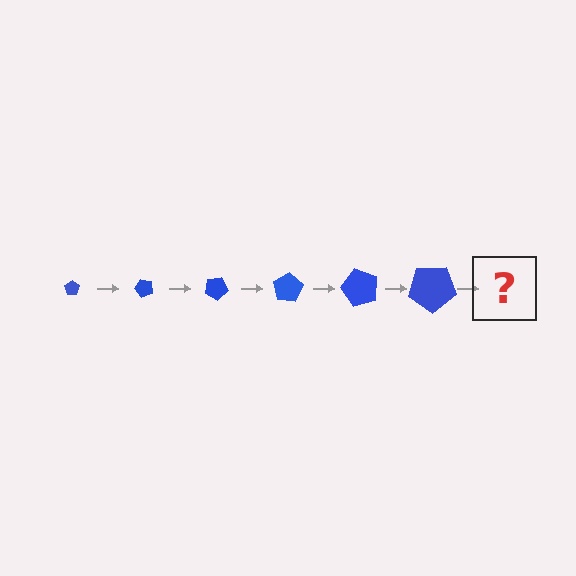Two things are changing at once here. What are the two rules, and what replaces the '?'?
The two rules are that the pentagon grows larger each step and it rotates 50 degrees each step. The '?' should be a pentagon, larger than the previous one and rotated 300 degrees from the start.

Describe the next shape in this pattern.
It should be a pentagon, larger than the previous one and rotated 300 degrees from the start.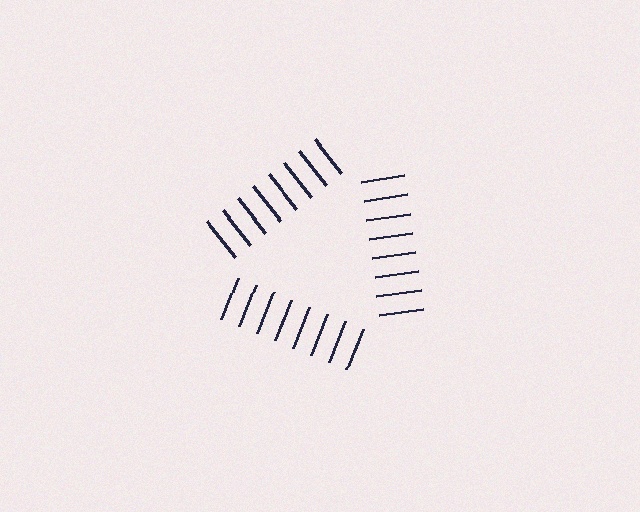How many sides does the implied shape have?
3 sides — the line-ends trace a triangle.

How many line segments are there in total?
24 — 8 along each of the 3 edges.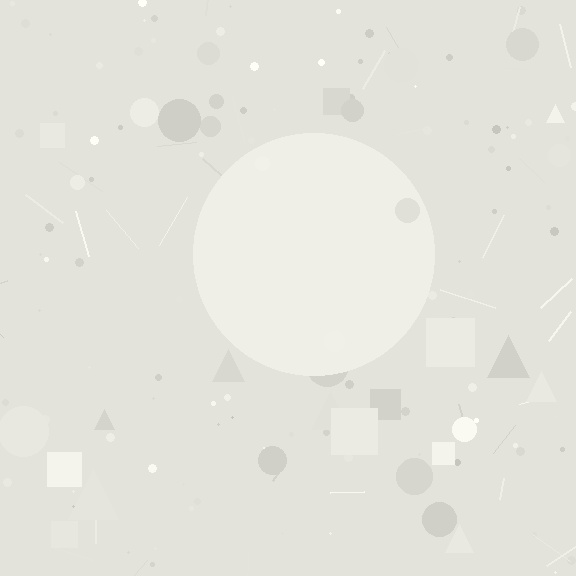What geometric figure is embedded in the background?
A circle is embedded in the background.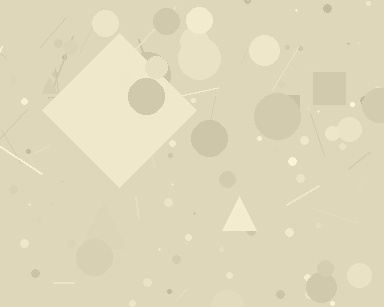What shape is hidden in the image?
A diamond is hidden in the image.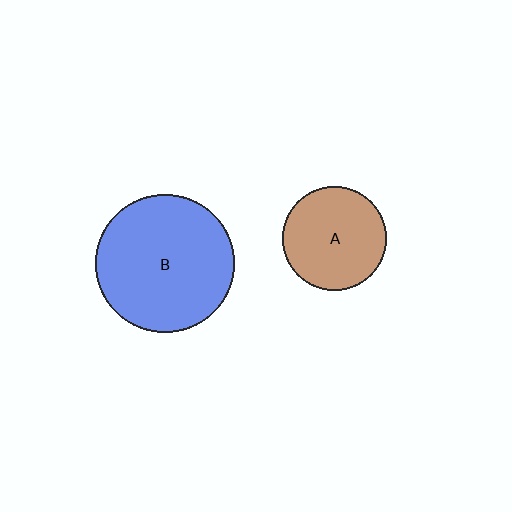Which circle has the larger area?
Circle B (blue).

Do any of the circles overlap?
No, none of the circles overlap.